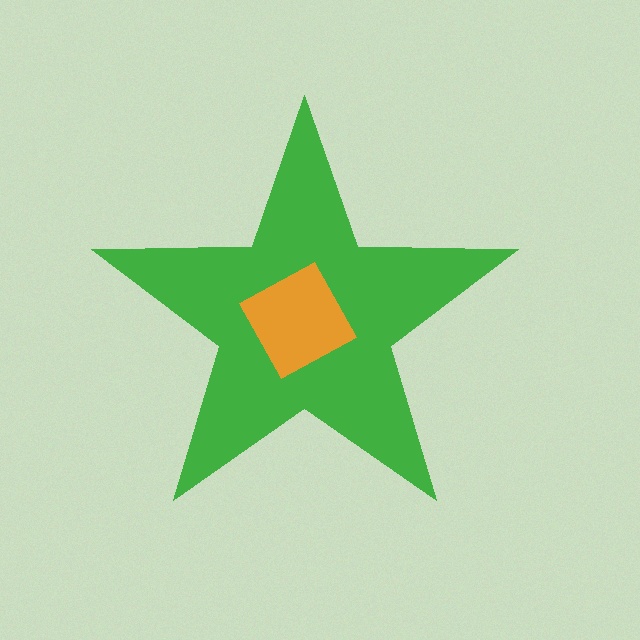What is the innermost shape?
The orange square.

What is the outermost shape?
The green star.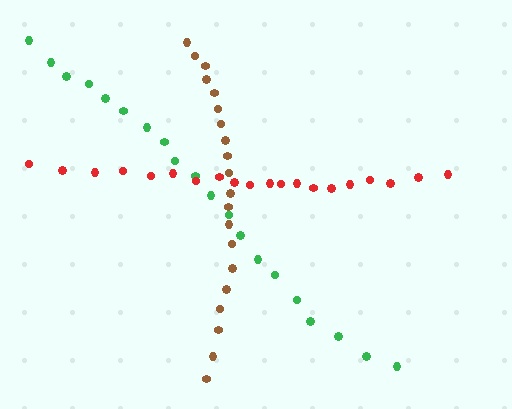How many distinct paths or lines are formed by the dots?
There are 3 distinct paths.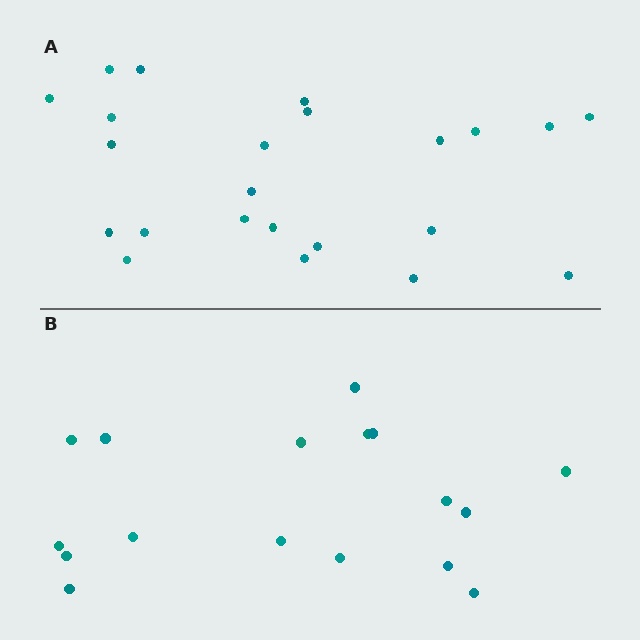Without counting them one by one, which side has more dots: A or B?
Region A (the top region) has more dots.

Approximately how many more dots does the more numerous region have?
Region A has about 6 more dots than region B.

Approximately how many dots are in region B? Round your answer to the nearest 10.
About 20 dots. (The exact count is 17, which rounds to 20.)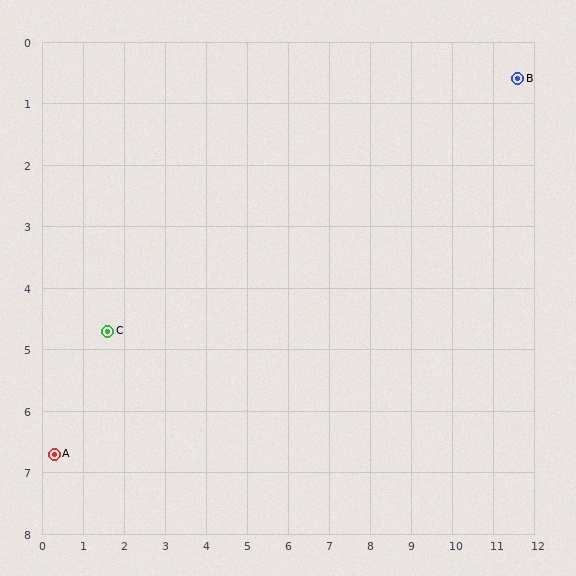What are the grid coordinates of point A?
Point A is at approximately (0.3, 6.7).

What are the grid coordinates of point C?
Point C is at approximately (1.6, 4.7).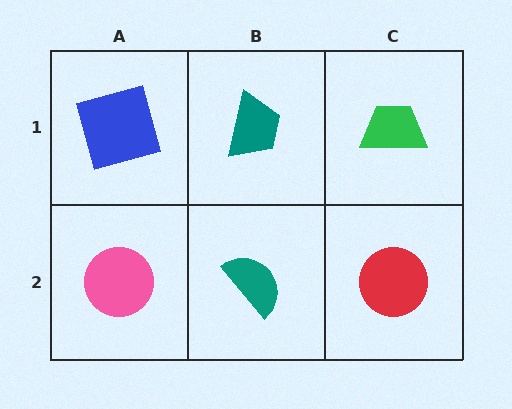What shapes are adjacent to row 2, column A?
A blue square (row 1, column A), a teal semicircle (row 2, column B).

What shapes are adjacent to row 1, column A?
A pink circle (row 2, column A), a teal trapezoid (row 1, column B).